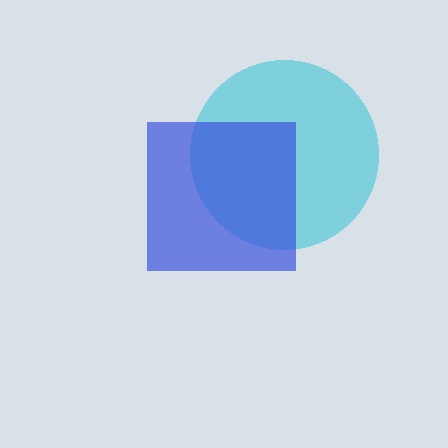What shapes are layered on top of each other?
The layered shapes are: a cyan circle, a blue square.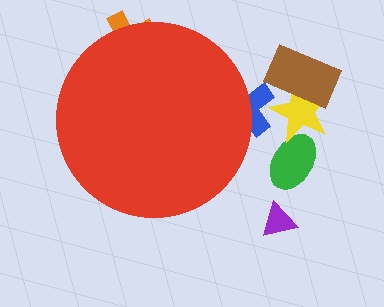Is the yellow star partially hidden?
No, the yellow star is fully visible.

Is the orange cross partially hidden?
Yes, the orange cross is partially hidden behind the red circle.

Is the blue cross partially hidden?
Yes, the blue cross is partially hidden behind the red circle.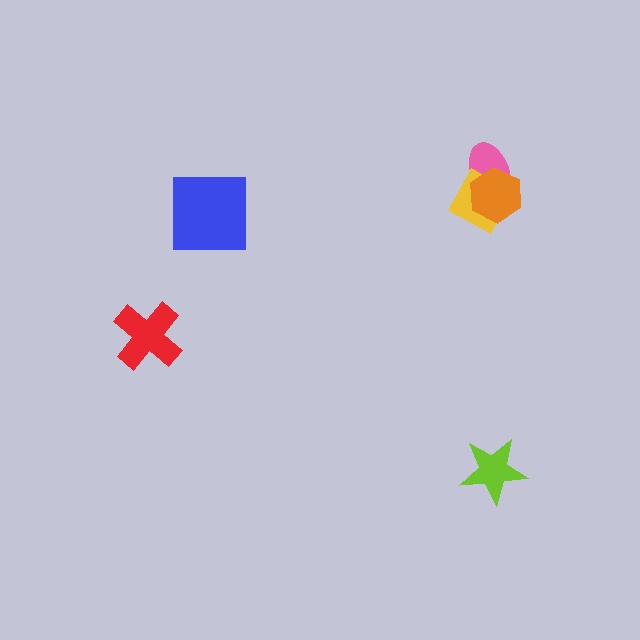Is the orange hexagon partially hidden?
No, no other shape covers it.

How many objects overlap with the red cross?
0 objects overlap with the red cross.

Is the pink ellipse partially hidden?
Yes, it is partially covered by another shape.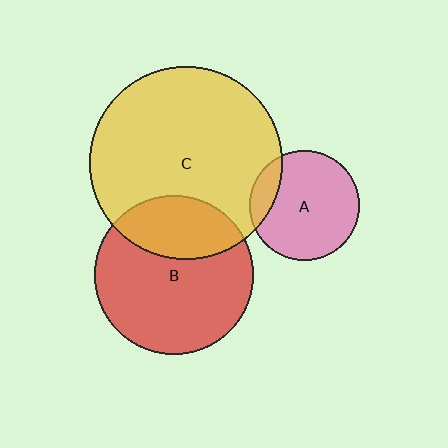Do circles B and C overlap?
Yes.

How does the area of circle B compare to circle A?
Approximately 2.1 times.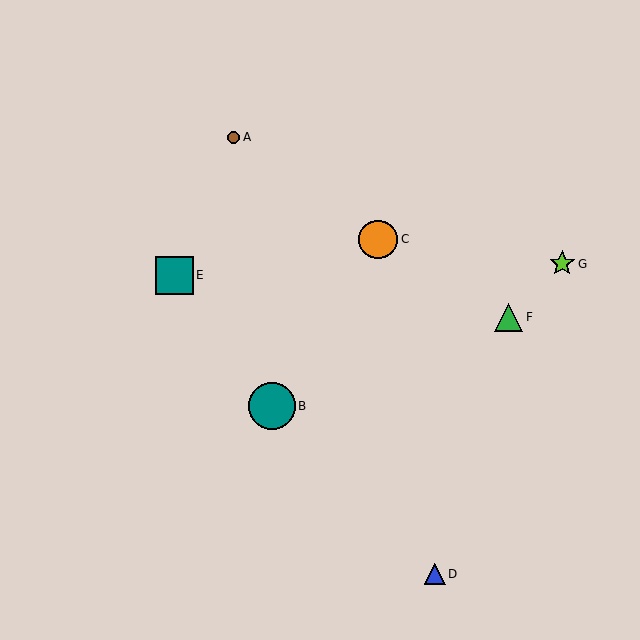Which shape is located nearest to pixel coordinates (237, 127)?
The brown circle (labeled A) at (233, 137) is nearest to that location.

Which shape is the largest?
The teal circle (labeled B) is the largest.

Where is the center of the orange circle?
The center of the orange circle is at (378, 239).